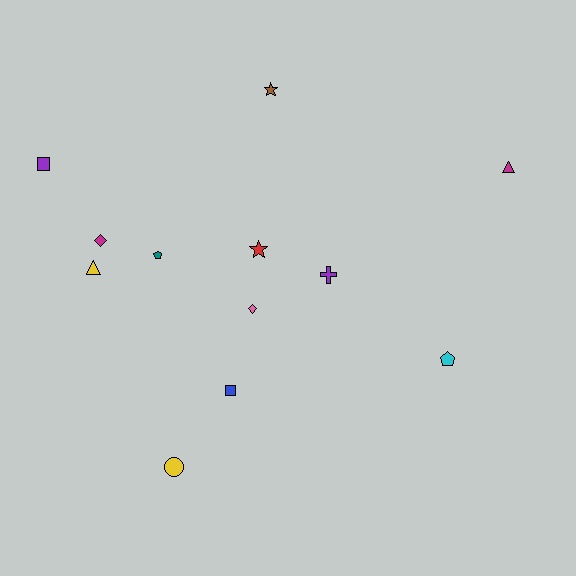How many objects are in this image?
There are 12 objects.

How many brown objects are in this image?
There is 1 brown object.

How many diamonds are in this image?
There are 2 diamonds.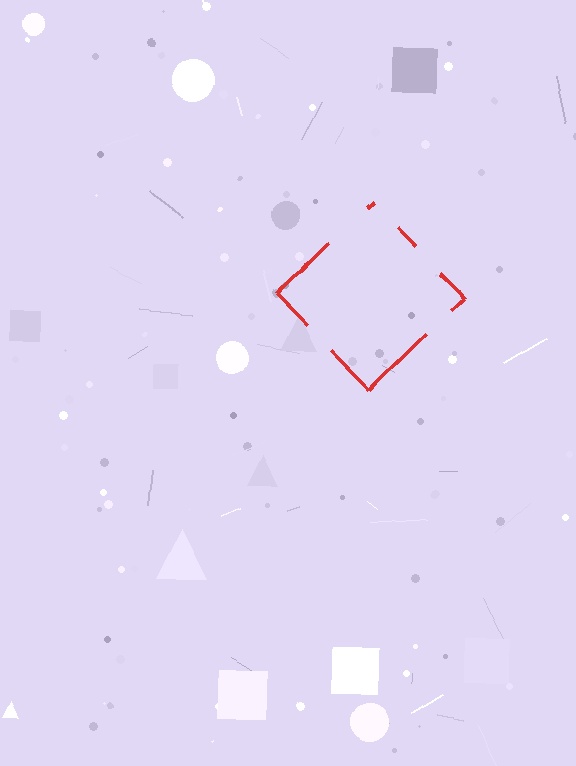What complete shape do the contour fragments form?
The contour fragments form a diamond.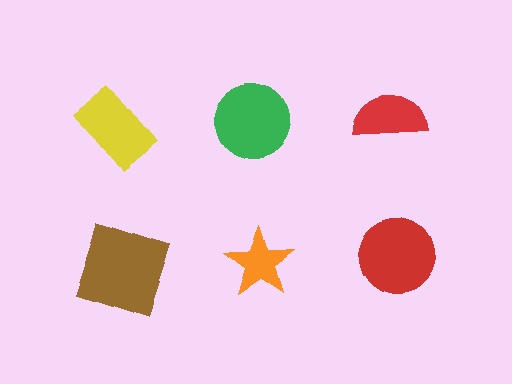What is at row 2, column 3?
A red circle.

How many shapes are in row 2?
3 shapes.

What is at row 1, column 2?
A green circle.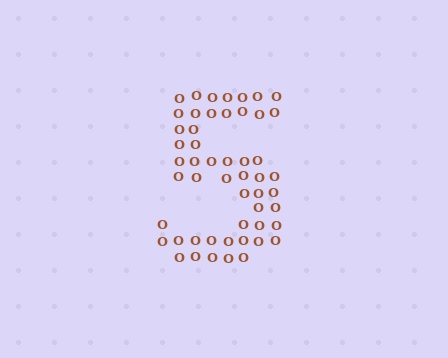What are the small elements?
The small elements are letter O's.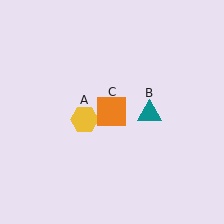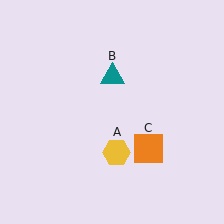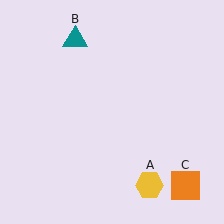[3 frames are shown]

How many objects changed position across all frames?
3 objects changed position: yellow hexagon (object A), teal triangle (object B), orange square (object C).